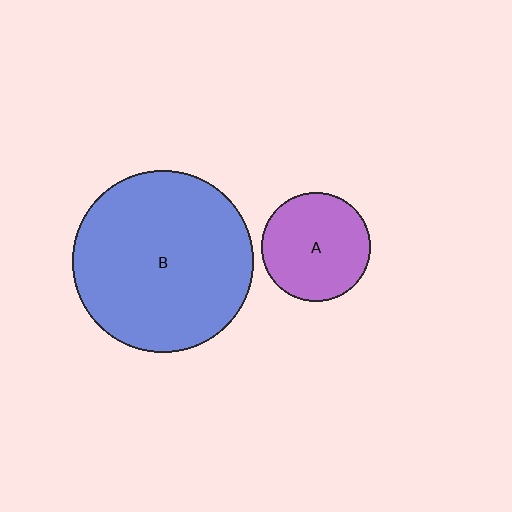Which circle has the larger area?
Circle B (blue).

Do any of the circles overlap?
No, none of the circles overlap.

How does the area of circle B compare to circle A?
Approximately 2.8 times.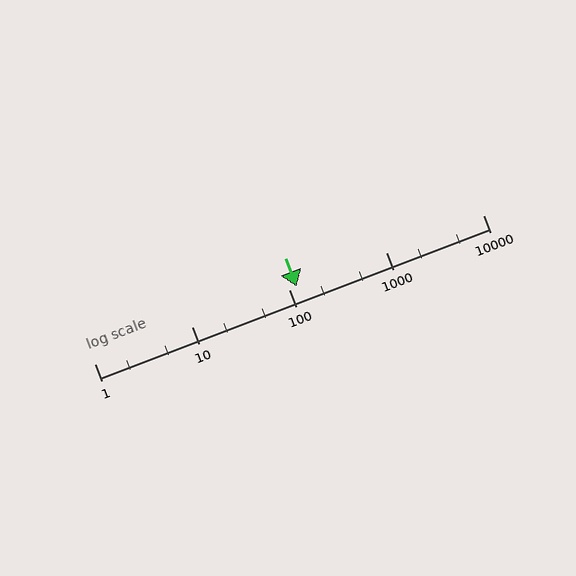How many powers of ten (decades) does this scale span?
The scale spans 4 decades, from 1 to 10000.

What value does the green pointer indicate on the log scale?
The pointer indicates approximately 120.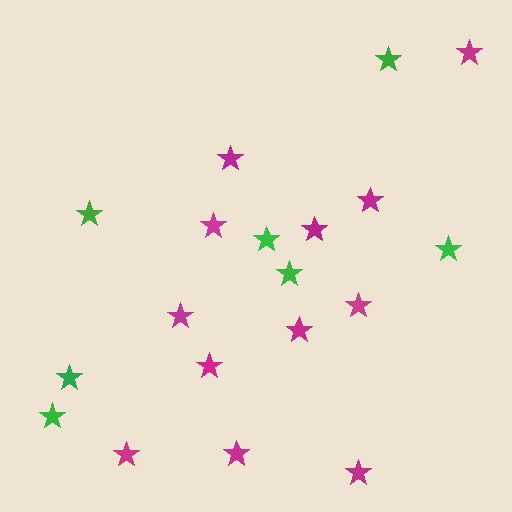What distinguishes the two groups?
There are 2 groups: one group of magenta stars (12) and one group of green stars (7).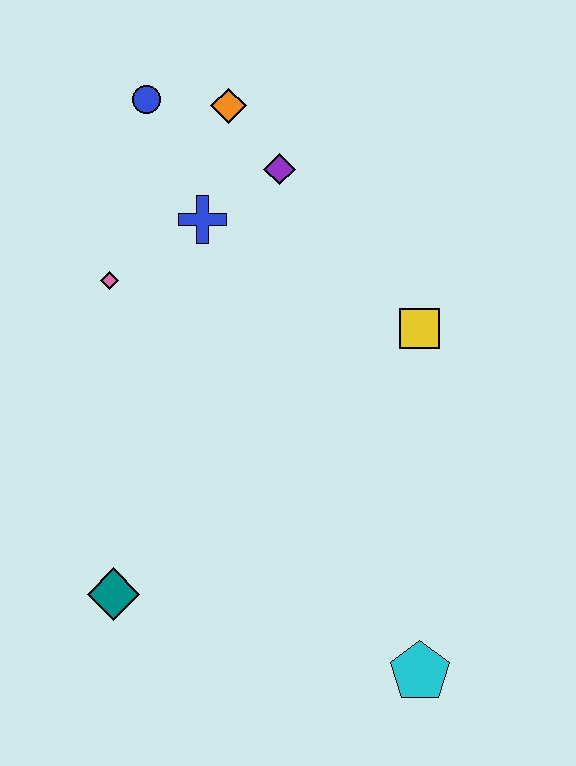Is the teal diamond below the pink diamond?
Yes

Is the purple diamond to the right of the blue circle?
Yes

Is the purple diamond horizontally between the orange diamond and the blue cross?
No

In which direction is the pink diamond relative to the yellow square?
The pink diamond is to the left of the yellow square.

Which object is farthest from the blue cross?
The cyan pentagon is farthest from the blue cross.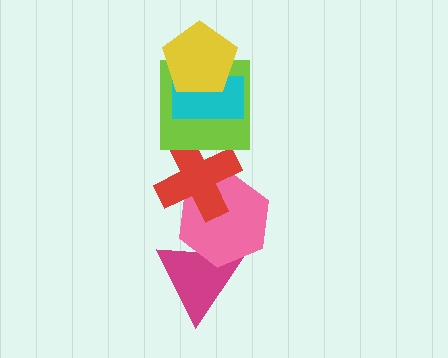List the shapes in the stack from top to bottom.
From top to bottom: the yellow pentagon, the cyan rectangle, the lime square, the red cross, the pink hexagon, the magenta triangle.